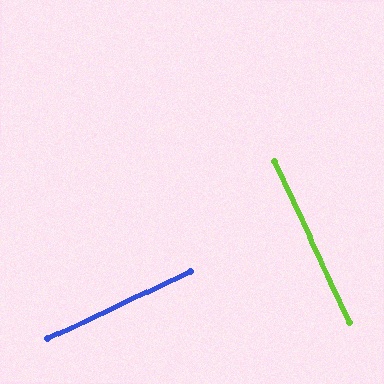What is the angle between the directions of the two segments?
Approximately 89 degrees.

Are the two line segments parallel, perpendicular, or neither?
Perpendicular — they meet at approximately 89°.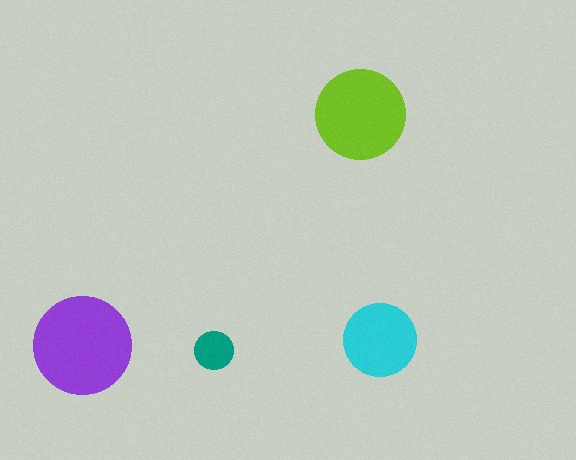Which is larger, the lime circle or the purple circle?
The purple one.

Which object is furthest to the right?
The cyan circle is rightmost.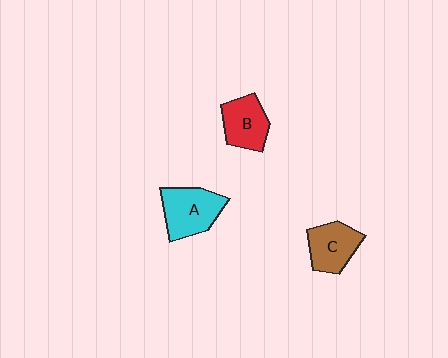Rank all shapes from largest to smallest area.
From largest to smallest: A (cyan), C (brown), B (red).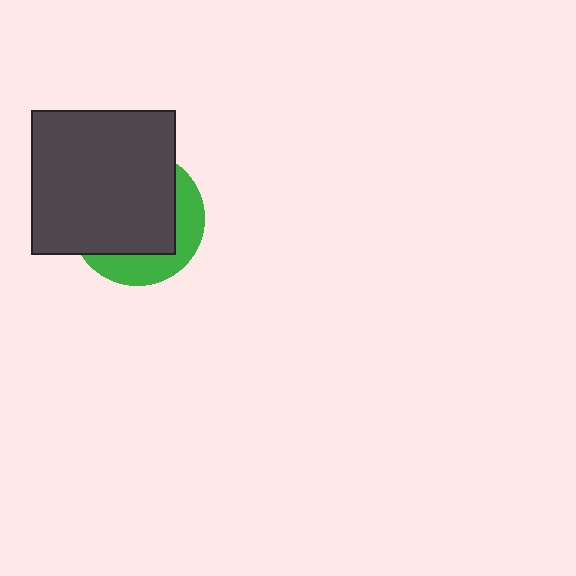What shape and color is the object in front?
The object in front is a dark gray square.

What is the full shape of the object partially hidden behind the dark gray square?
The partially hidden object is a green circle.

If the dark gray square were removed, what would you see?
You would see the complete green circle.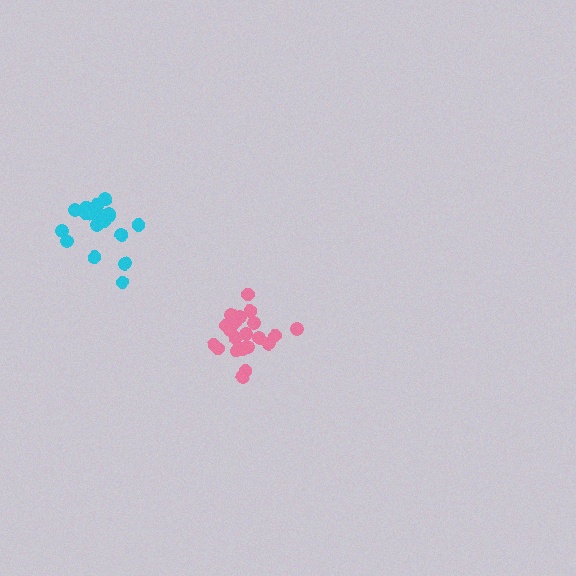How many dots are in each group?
Group 1: 21 dots, Group 2: 19 dots (40 total).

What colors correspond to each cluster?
The clusters are colored: pink, cyan.